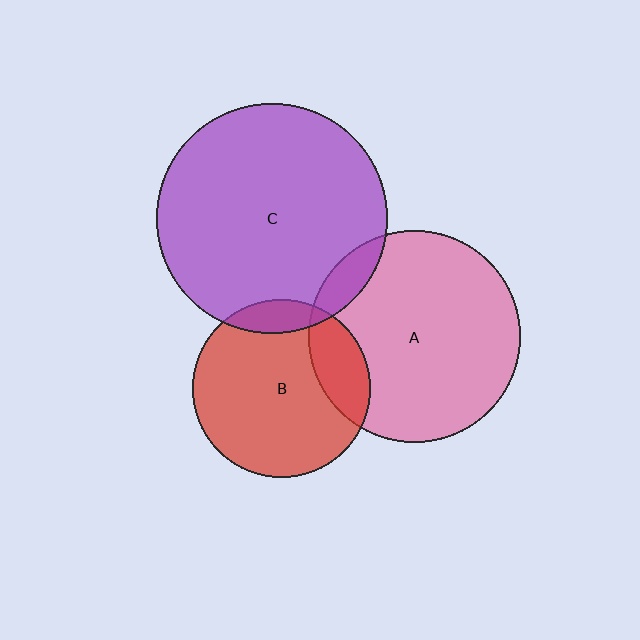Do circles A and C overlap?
Yes.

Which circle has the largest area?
Circle C (purple).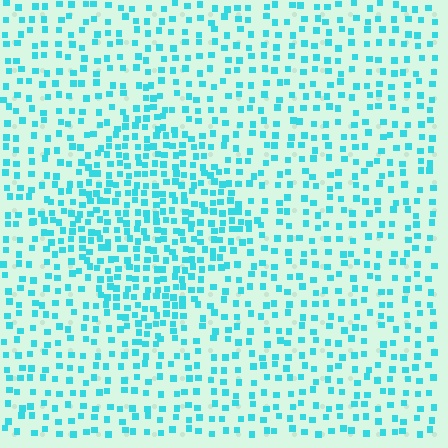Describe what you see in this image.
The image contains small cyan elements arranged at two different densities. A diamond-shaped region is visible where the elements are more densely packed than the surrounding area.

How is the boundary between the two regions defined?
The boundary is defined by a change in element density (approximately 1.9x ratio). All elements are the same color, size, and shape.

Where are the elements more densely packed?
The elements are more densely packed inside the diamond boundary.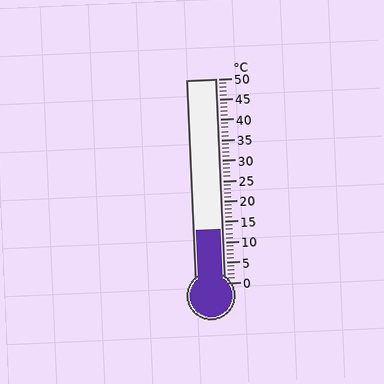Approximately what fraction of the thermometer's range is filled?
The thermometer is filled to approximately 25% of its range.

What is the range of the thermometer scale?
The thermometer scale ranges from 0°C to 50°C.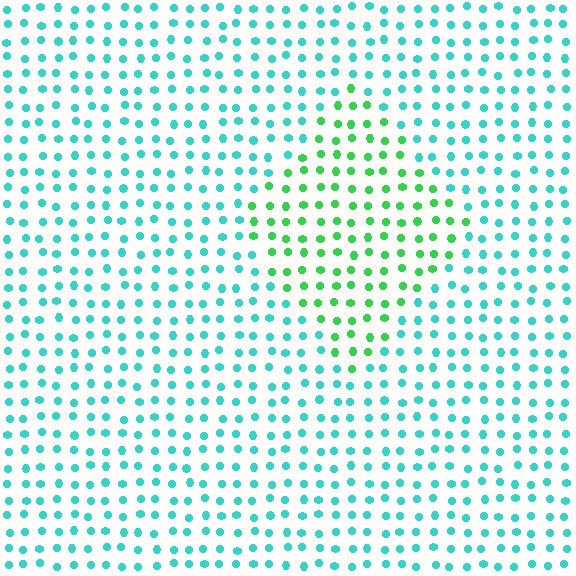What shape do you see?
I see a diamond.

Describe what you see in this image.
The image is filled with small cyan elements in a uniform arrangement. A diamond-shaped region is visible where the elements are tinted to a slightly different hue, forming a subtle color boundary.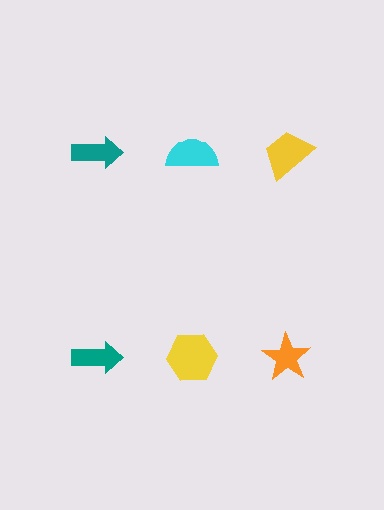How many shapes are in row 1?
3 shapes.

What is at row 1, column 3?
A yellow trapezoid.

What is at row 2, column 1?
A teal arrow.